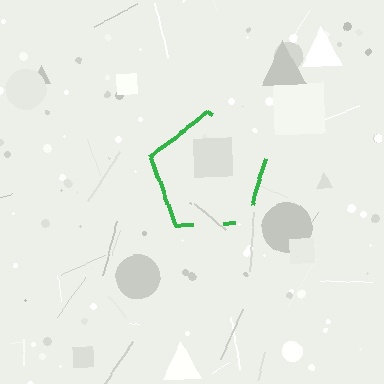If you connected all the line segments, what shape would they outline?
They would outline a pentagon.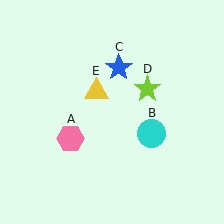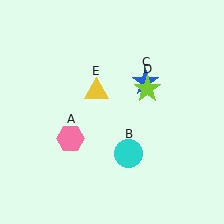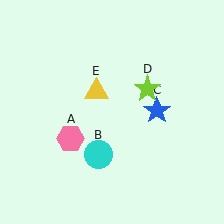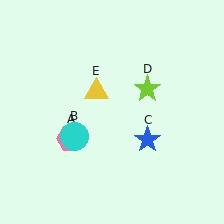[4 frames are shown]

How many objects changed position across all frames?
2 objects changed position: cyan circle (object B), blue star (object C).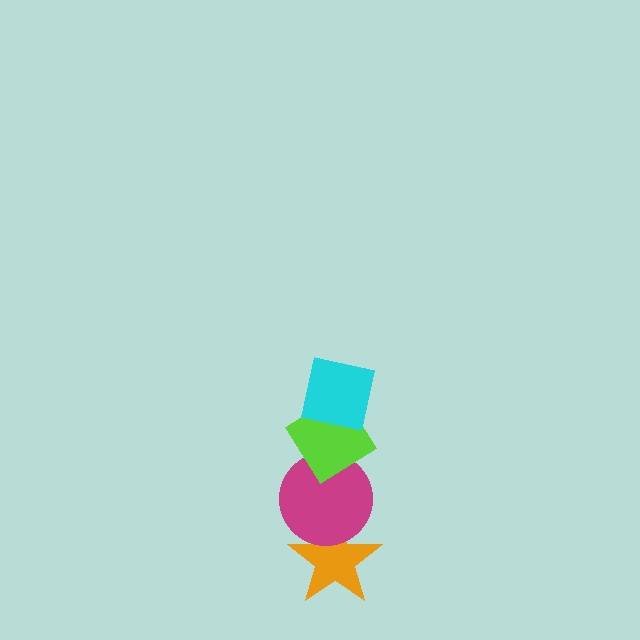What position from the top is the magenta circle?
The magenta circle is 3rd from the top.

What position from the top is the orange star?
The orange star is 4th from the top.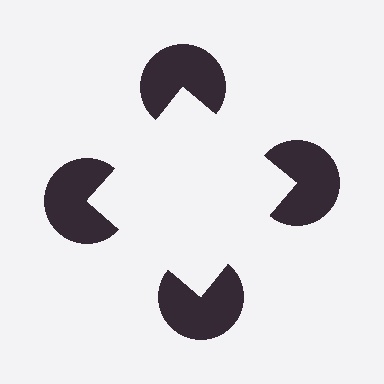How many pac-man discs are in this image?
There are 4 — one at each vertex of the illusory square.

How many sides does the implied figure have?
4 sides.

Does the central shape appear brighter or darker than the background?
It typically appears slightly brighter than the background, even though no actual brightness change is drawn.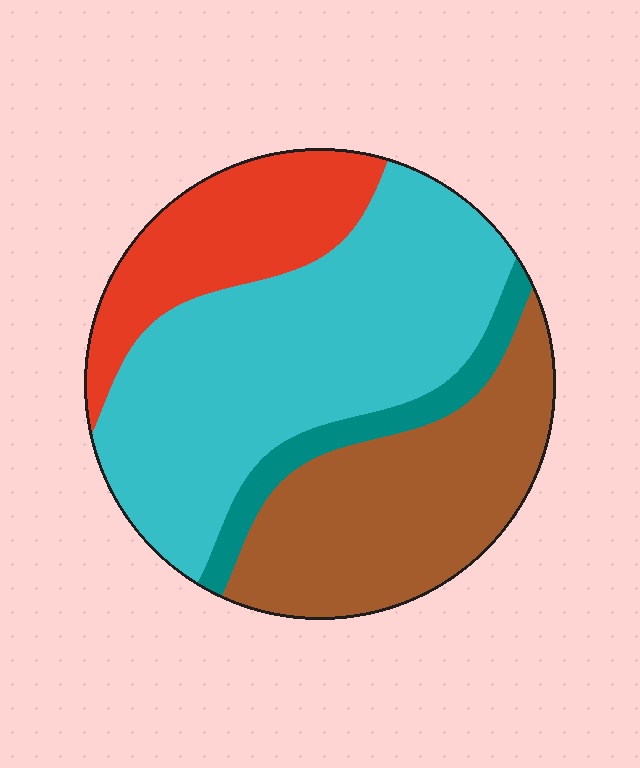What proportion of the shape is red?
Red covers 18% of the shape.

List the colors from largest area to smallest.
From largest to smallest: cyan, brown, red, teal.